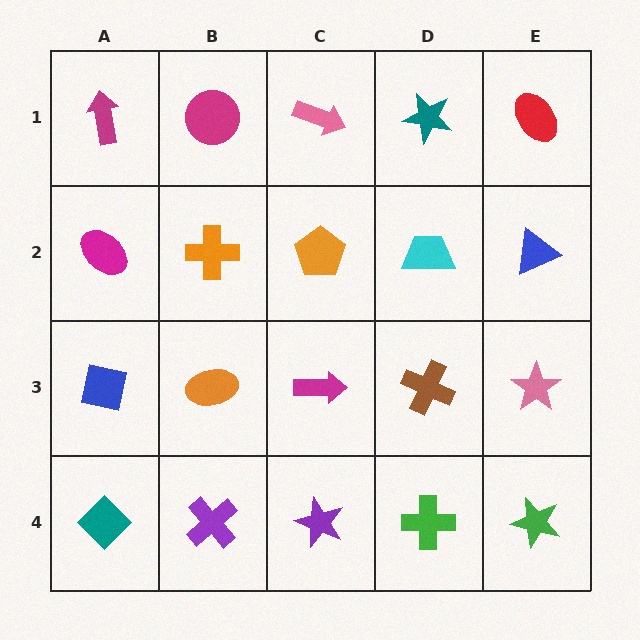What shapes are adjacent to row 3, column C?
An orange pentagon (row 2, column C), a purple star (row 4, column C), an orange ellipse (row 3, column B), a brown cross (row 3, column D).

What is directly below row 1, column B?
An orange cross.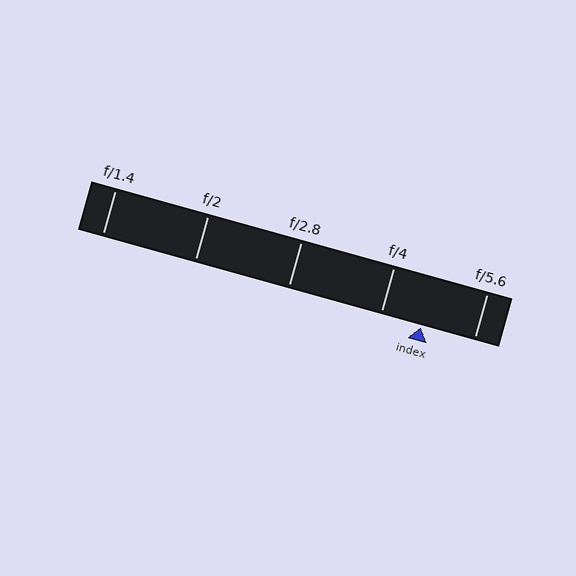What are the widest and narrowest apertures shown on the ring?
The widest aperture shown is f/1.4 and the narrowest is f/5.6.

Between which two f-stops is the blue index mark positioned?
The index mark is between f/4 and f/5.6.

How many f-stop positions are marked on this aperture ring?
There are 5 f-stop positions marked.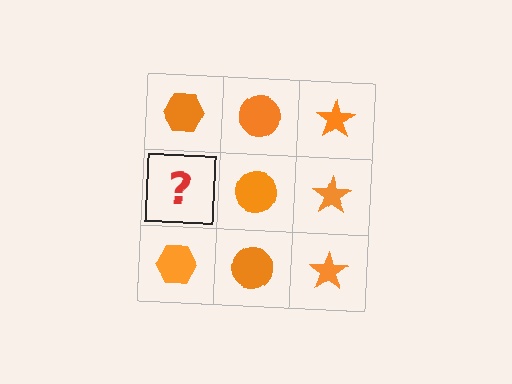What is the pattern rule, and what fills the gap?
The rule is that each column has a consistent shape. The gap should be filled with an orange hexagon.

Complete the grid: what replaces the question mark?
The question mark should be replaced with an orange hexagon.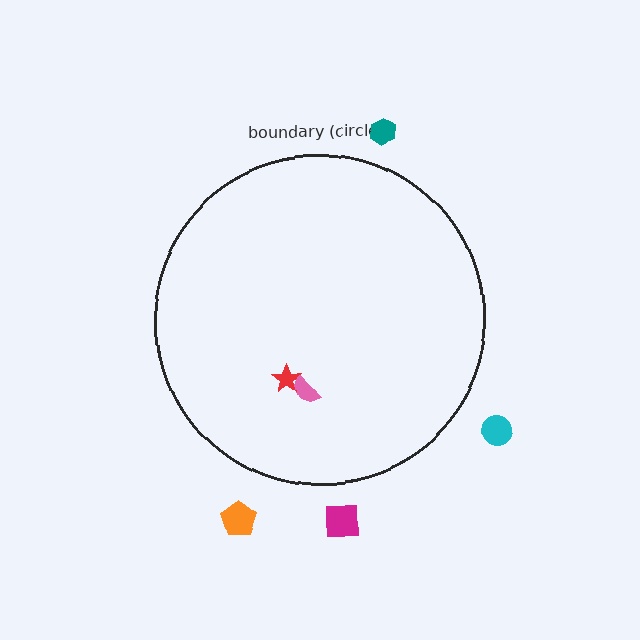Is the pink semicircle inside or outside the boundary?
Inside.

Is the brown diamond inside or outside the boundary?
Outside.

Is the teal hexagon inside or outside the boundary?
Outside.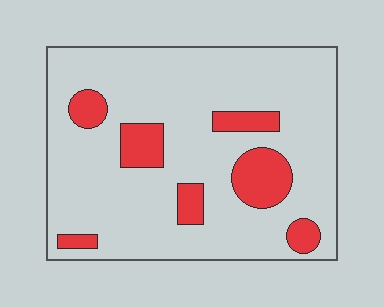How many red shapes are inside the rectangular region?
7.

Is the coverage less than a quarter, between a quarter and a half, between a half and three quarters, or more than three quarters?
Less than a quarter.